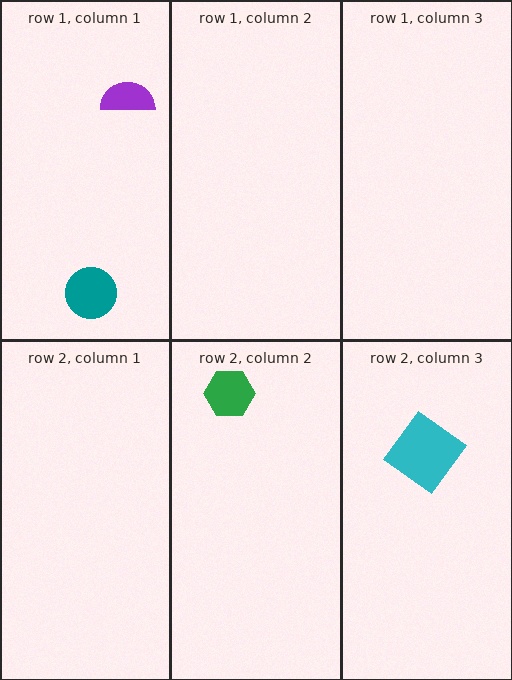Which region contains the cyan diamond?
The row 2, column 3 region.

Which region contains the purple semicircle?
The row 1, column 1 region.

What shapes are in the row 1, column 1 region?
The purple semicircle, the teal circle.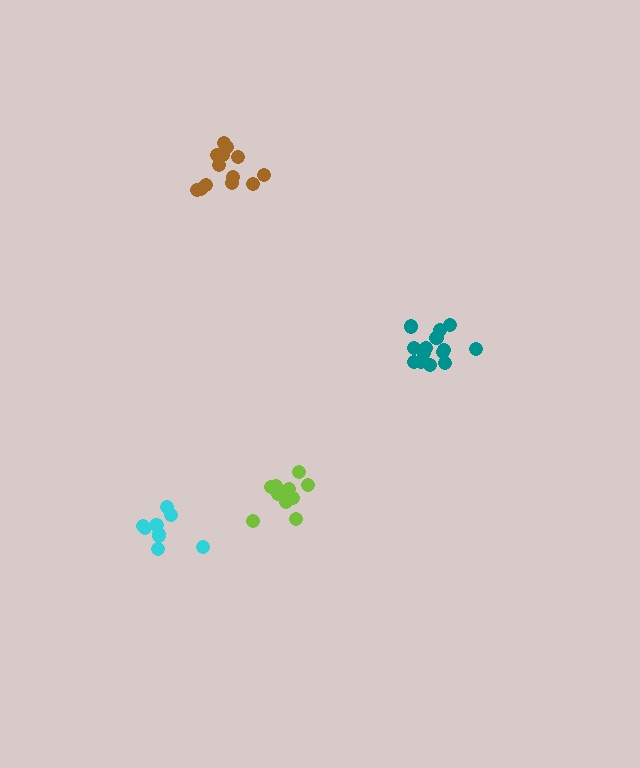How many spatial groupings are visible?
There are 4 spatial groupings.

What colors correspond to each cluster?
The clusters are colored: brown, lime, cyan, teal.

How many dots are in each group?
Group 1: 13 dots, Group 2: 11 dots, Group 3: 9 dots, Group 4: 14 dots (47 total).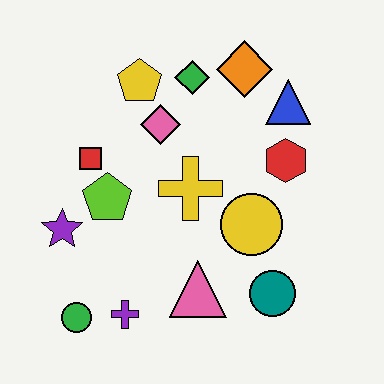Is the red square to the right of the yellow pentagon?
No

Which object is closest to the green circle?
The purple cross is closest to the green circle.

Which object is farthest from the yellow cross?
The green circle is farthest from the yellow cross.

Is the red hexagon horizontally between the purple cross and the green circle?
No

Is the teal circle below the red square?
Yes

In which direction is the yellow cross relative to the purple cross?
The yellow cross is above the purple cross.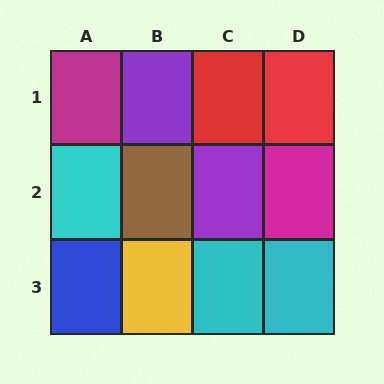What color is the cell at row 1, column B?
Purple.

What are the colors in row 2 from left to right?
Cyan, brown, purple, magenta.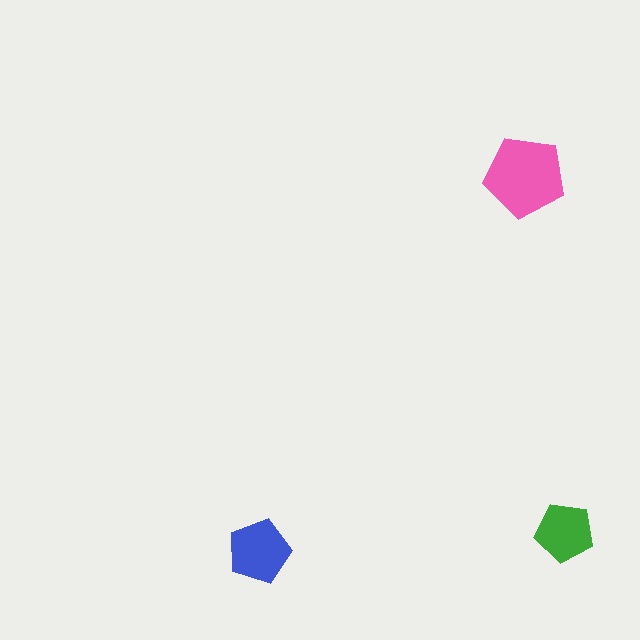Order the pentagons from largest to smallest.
the pink one, the blue one, the green one.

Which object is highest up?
The pink pentagon is topmost.